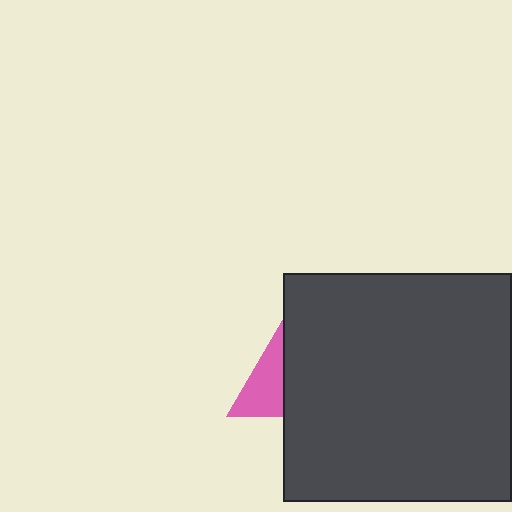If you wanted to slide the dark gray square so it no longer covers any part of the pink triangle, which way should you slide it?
Slide it right — that is the most direct way to separate the two shapes.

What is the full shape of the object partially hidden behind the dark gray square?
The partially hidden object is a pink triangle.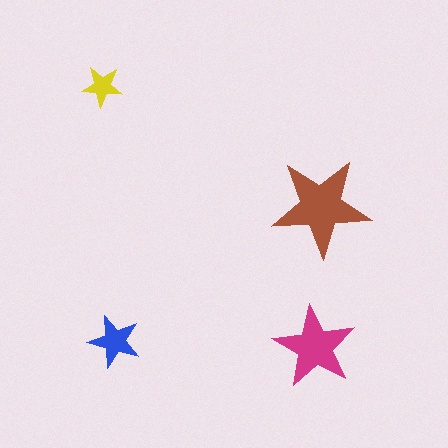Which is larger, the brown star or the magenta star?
The brown one.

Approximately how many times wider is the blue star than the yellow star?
About 1.5 times wider.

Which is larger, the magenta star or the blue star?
The magenta one.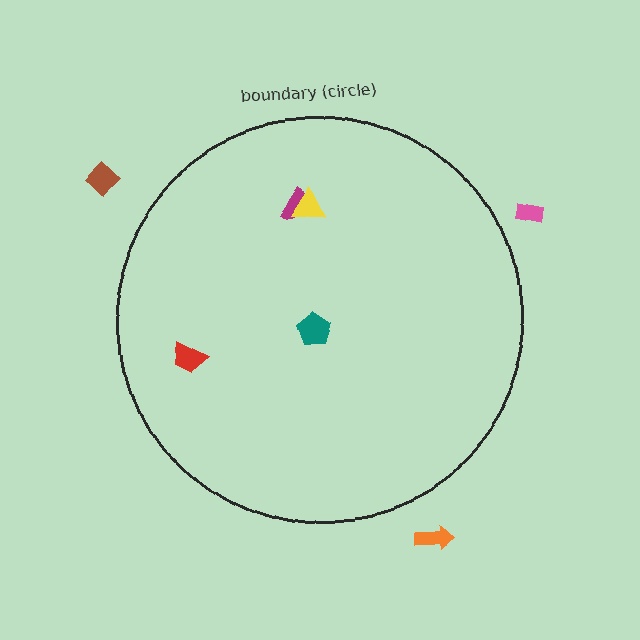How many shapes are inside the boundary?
4 inside, 3 outside.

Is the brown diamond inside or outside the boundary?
Outside.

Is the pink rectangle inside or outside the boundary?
Outside.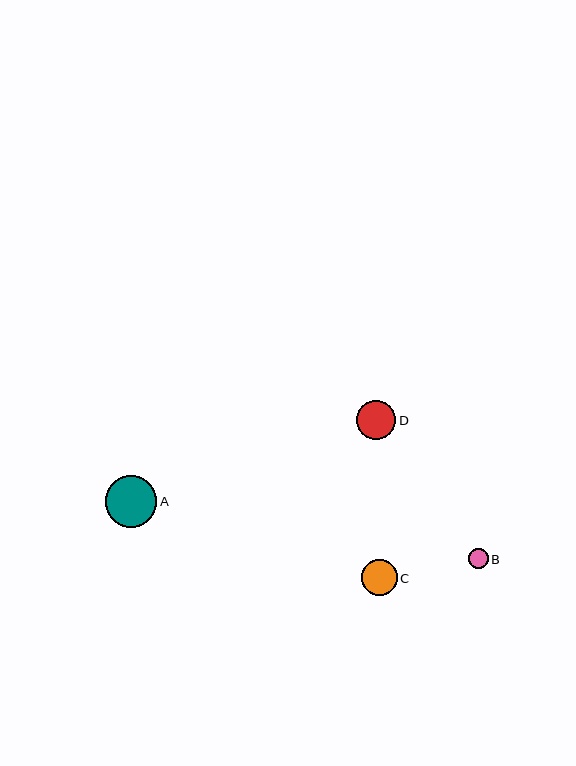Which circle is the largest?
Circle A is the largest with a size of approximately 51 pixels.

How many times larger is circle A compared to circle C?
Circle A is approximately 1.4 times the size of circle C.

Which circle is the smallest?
Circle B is the smallest with a size of approximately 20 pixels.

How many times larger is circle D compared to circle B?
Circle D is approximately 1.9 times the size of circle B.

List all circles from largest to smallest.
From largest to smallest: A, D, C, B.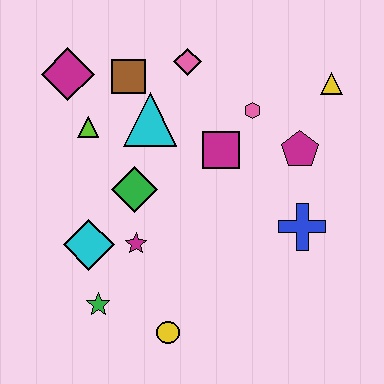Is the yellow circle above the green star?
No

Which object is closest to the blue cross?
The magenta pentagon is closest to the blue cross.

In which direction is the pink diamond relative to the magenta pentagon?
The pink diamond is to the left of the magenta pentagon.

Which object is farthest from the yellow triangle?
The green star is farthest from the yellow triangle.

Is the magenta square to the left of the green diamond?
No